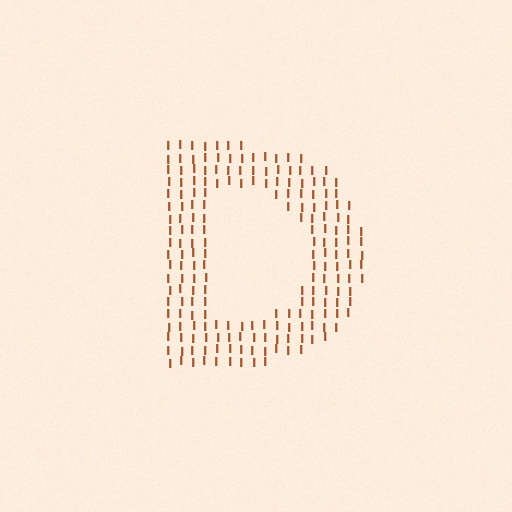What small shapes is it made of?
It is made of small letter I's.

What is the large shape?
The large shape is the letter D.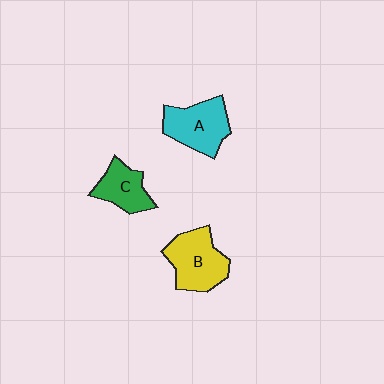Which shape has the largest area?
Shape B (yellow).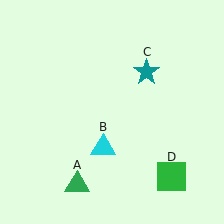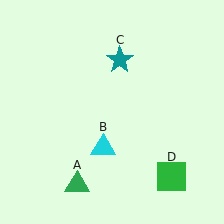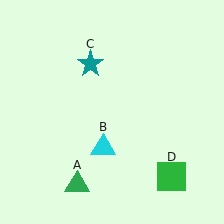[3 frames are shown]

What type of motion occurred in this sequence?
The teal star (object C) rotated counterclockwise around the center of the scene.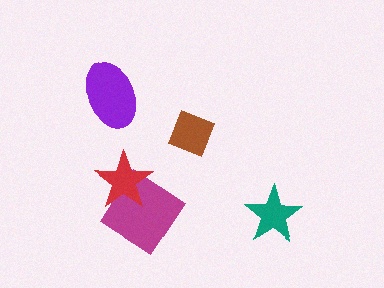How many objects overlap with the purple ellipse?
0 objects overlap with the purple ellipse.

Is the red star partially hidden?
No, no other shape covers it.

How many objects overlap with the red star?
1 object overlaps with the red star.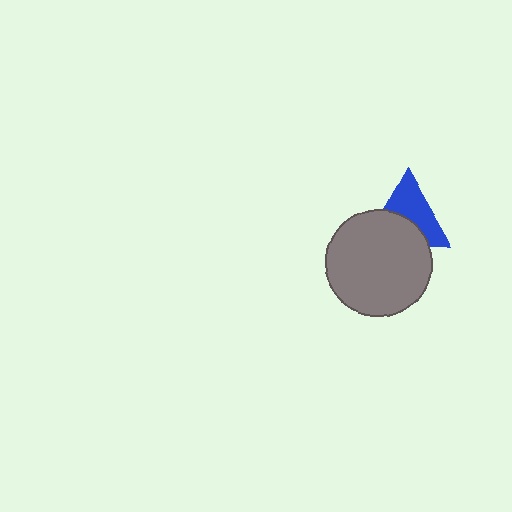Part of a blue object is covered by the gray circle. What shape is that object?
It is a triangle.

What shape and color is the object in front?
The object in front is a gray circle.